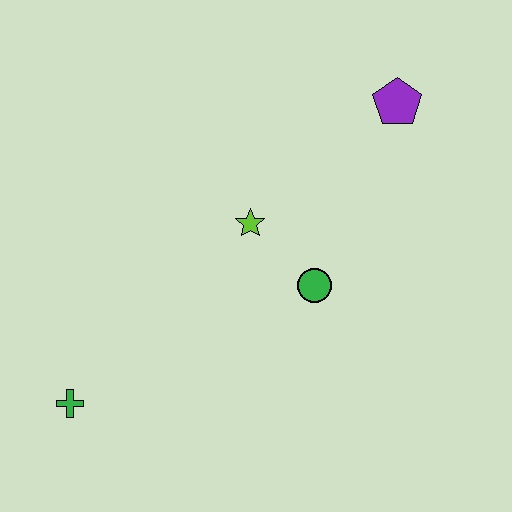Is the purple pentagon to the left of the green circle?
No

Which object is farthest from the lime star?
The green cross is farthest from the lime star.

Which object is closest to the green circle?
The lime star is closest to the green circle.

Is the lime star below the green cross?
No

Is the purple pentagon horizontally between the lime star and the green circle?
No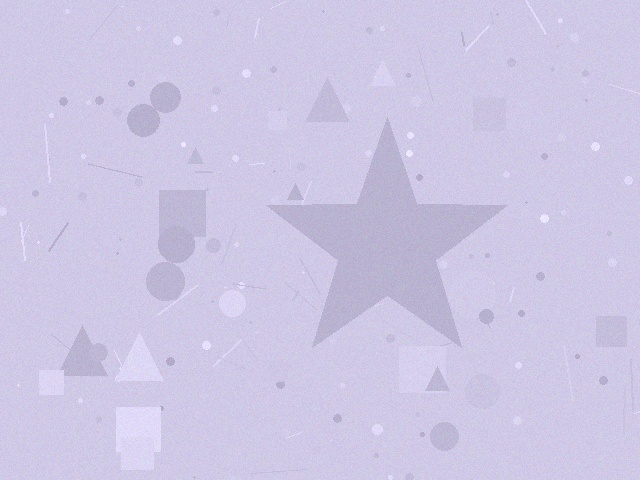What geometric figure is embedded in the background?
A star is embedded in the background.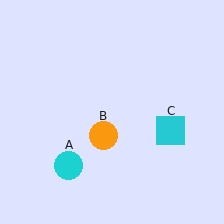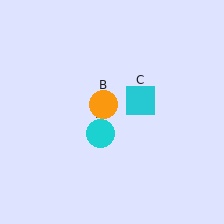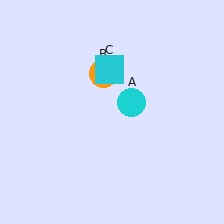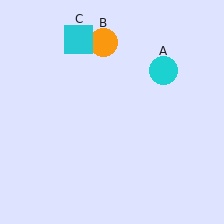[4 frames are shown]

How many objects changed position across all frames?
3 objects changed position: cyan circle (object A), orange circle (object B), cyan square (object C).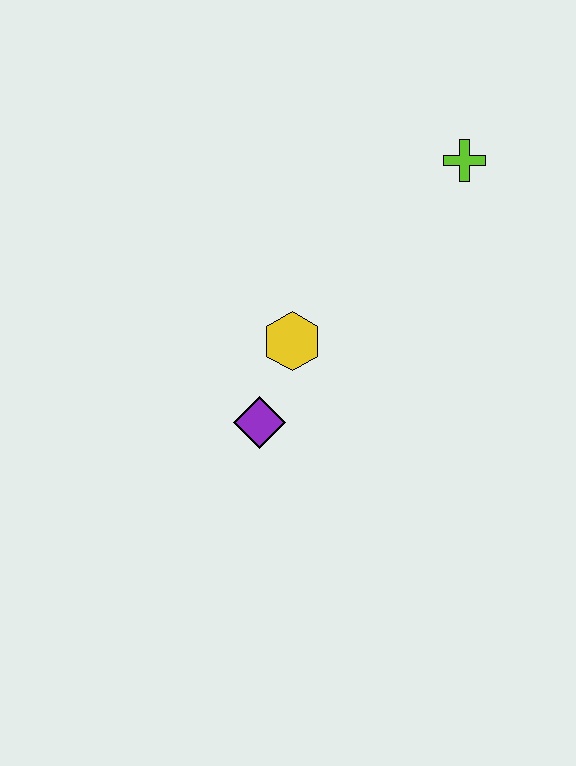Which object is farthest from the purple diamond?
The lime cross is farthest from the purple diamond.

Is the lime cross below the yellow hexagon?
No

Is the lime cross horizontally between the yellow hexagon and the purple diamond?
No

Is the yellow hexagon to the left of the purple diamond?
No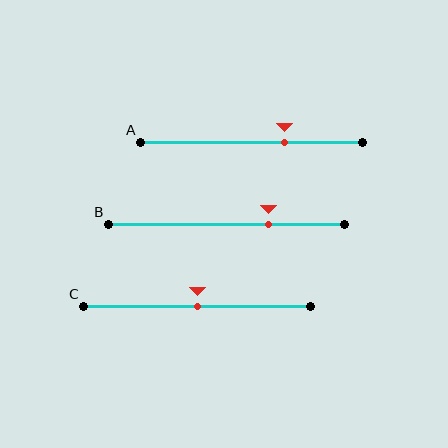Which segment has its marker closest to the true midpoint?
Segment C has its marker closest to the true midpoint.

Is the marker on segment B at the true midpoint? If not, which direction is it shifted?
No, the marker on segment B is shifted to the right by about 18% of the segment length.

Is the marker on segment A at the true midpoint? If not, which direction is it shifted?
No, the marker on segment A is shifted to the right by about 15% of the segment length.